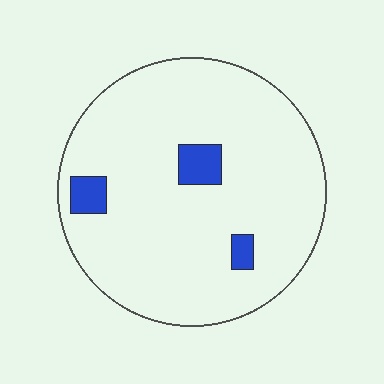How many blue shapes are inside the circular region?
3.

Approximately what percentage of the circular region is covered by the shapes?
Approximately 5%.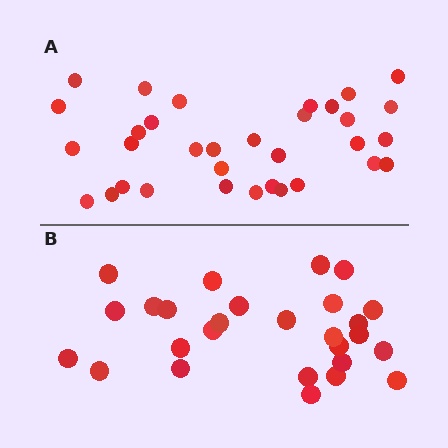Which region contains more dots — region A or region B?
Region A (the top region) has more dots.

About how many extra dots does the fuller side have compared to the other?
Region A has about 6 more dots than region B.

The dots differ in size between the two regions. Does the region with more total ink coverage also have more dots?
No. Region B has more total ink coverage because its dots are larger, but region A actually contains more individual dots. Total area can be misleading — the number of items is what matters here.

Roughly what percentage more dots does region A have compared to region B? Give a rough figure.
About 20% more.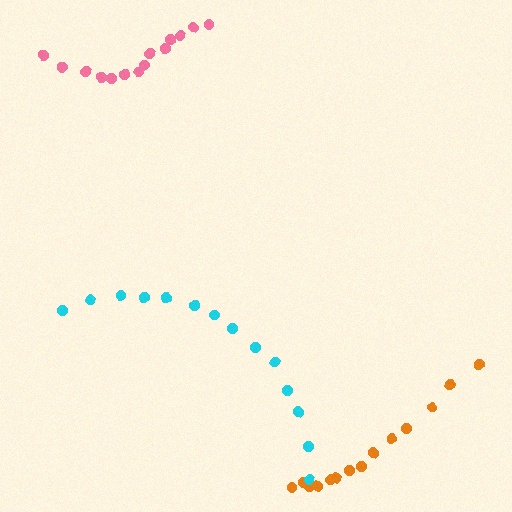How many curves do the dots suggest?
There are 3 distinct paths.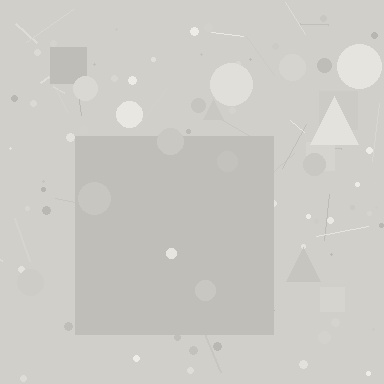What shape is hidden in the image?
A square is hidden in the image.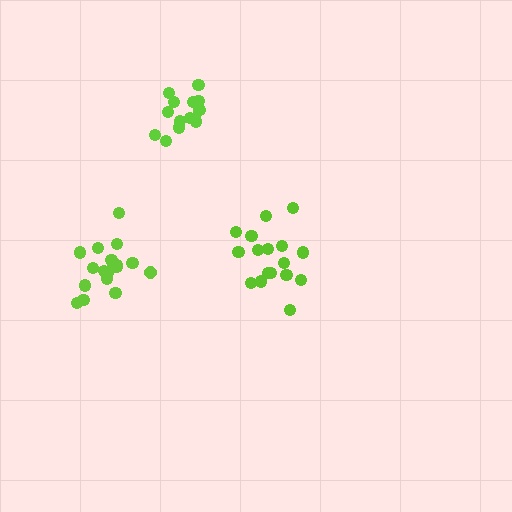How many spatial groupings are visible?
There are 3 spatial groupings.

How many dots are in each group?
Group 1: 17 dots, Group 2: 17 dots, Group 3: 14 dots (48 total).